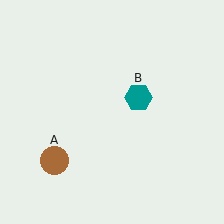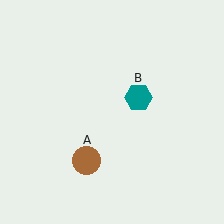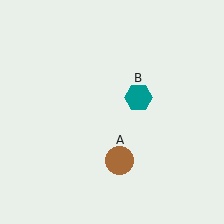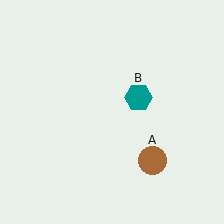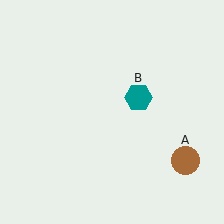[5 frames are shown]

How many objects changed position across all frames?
1 object changed position: brown circle (object A).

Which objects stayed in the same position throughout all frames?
Teal hexagon (object B) remained stationary.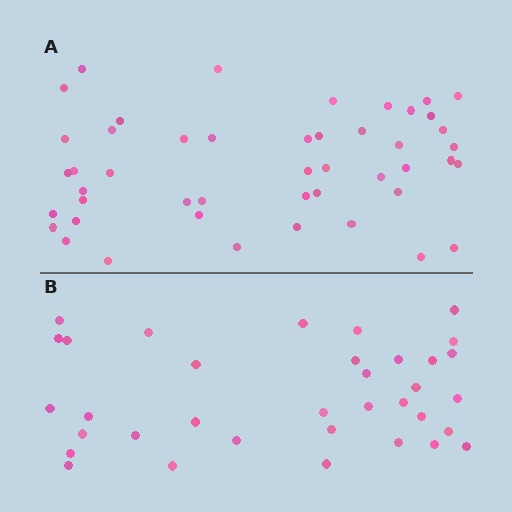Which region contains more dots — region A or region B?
Region A (the top region) has more dots.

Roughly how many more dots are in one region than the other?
Region A has roughly 12 or so more dots than region B.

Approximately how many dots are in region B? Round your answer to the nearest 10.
About 40 dots. (The exact count is 35, which rounds to 40.)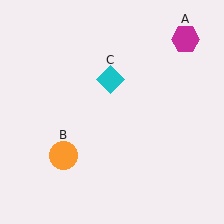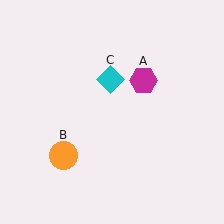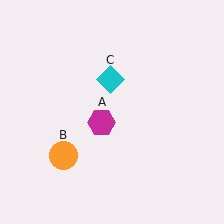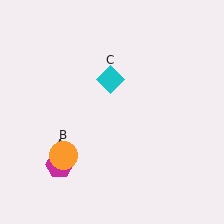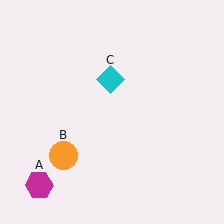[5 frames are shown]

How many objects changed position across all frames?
1 object changed position: magenta hexagon (object A).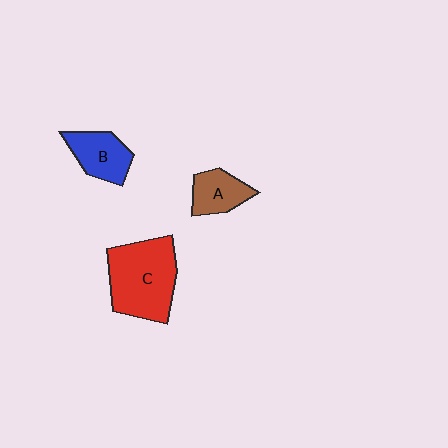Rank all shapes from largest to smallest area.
From largest to smallest: C (red), B (blue), A (brown).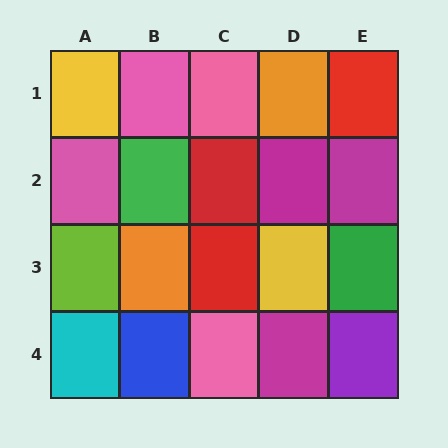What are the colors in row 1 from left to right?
Yellow, pink, pink, orange, red.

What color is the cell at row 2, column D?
Magenta.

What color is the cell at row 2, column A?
Pink.